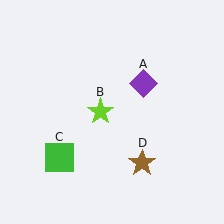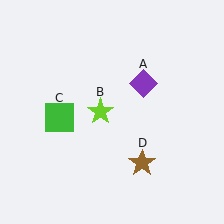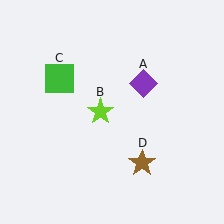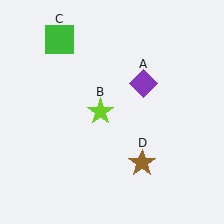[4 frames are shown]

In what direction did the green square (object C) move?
The green square (object C) moved up.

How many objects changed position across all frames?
1 object changed position: green square (object C).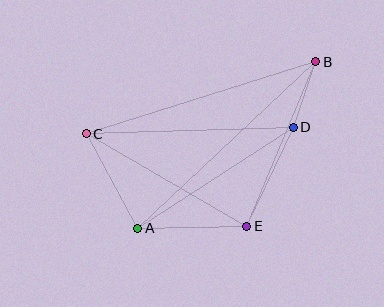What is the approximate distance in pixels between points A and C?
The distance between A and C is approximately 108 pixels.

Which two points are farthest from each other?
Points A and B are farthest from each other.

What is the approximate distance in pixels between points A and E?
The distance between A and E is approximately 109 pixels.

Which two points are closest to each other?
Points B and D are closest to each other.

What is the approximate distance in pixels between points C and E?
The distance between C and E is approximately 185 pixels.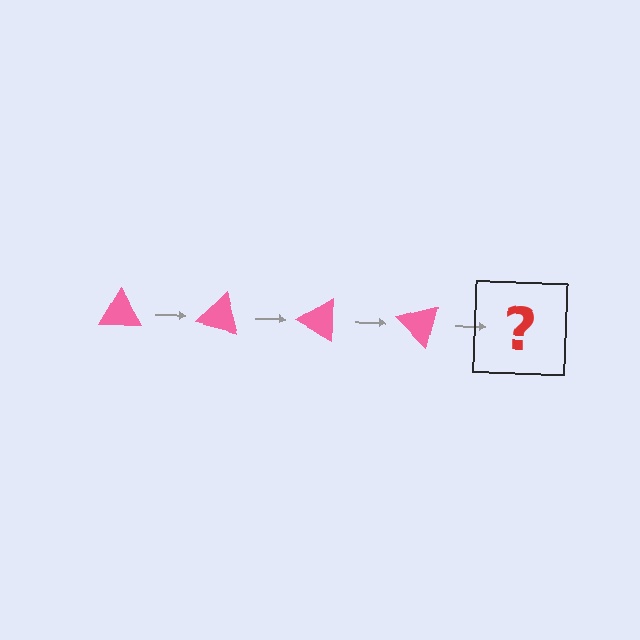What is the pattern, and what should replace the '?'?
The pattern is that the triangle rotates 15 degrees each step. The '?' should be a pink triangle rotated 60 degrees.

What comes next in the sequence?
The next element should be a pink triangle rotated 60 degrees.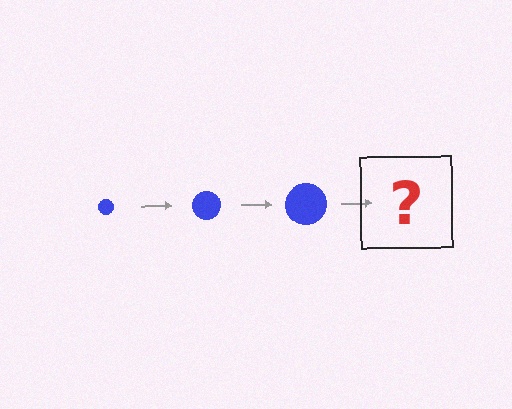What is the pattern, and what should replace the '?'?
The pattern is that the circle gets progressively larger each step. The '?' should be a blue circle, larger than the previous one.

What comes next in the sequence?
The next element should be a blue circle, larger than the previous one.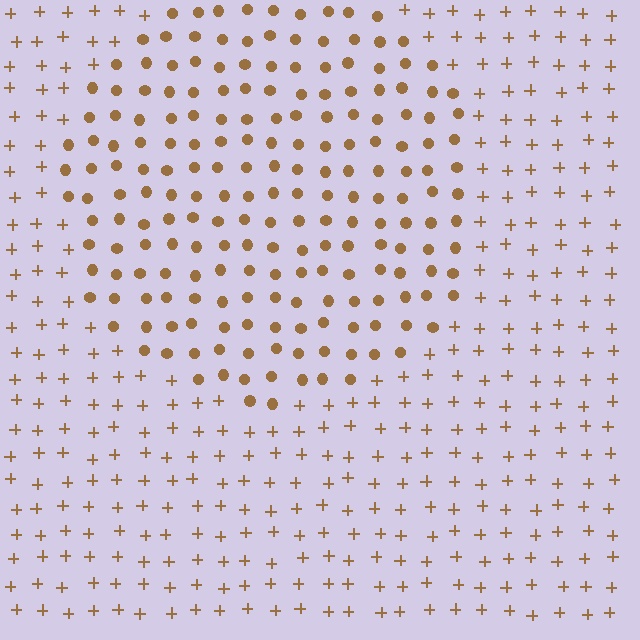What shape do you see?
I see a circle.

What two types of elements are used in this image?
The image uses circles inside the circle region and plus signs outside it.